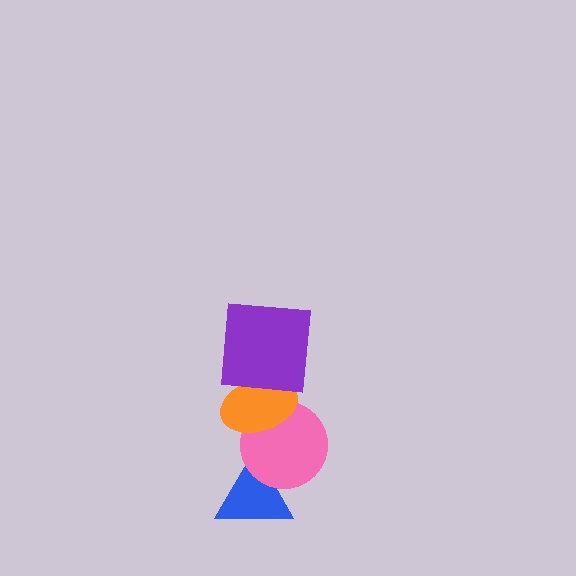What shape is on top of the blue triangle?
The pink circle is on top of the blue triangle.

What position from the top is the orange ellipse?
The orange ellipse is 2nd from the top.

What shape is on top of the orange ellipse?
The purple square is on top of the orange ellipse.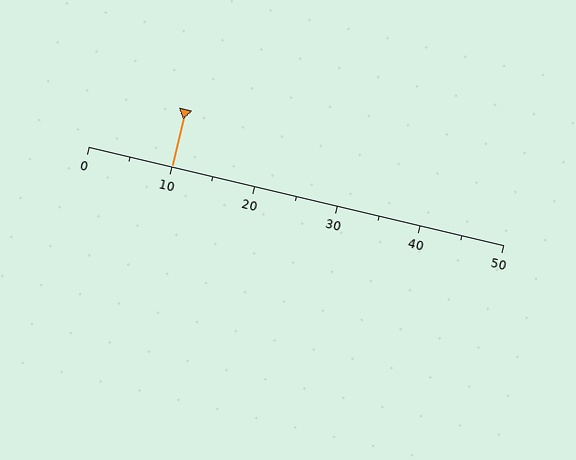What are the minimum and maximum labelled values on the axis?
The axis runs from 0 to 50.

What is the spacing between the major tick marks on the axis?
The major ticks are spaced 10 apart.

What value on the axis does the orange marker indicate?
The marker indicates approximately 10.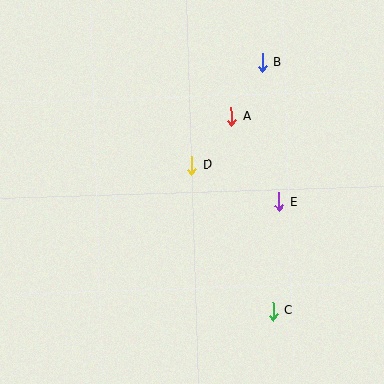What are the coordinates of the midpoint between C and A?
The midpoint between C and A is at (252, 214).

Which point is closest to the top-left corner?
Point D is closest to the top-left corner.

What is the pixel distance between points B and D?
The distance between B and D is 125 pixels.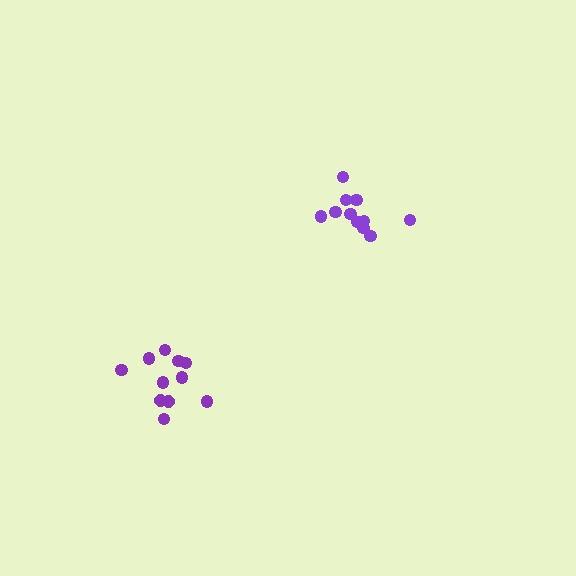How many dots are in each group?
Group 1: 11 dots, Group 2: 11 dots (22 total).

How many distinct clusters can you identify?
There are 2 distinct clusters.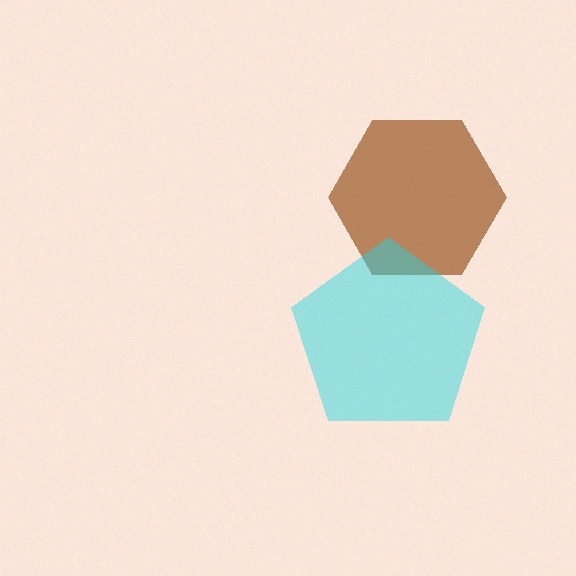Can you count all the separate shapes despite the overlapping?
Yes, there are 2 separate shapes.